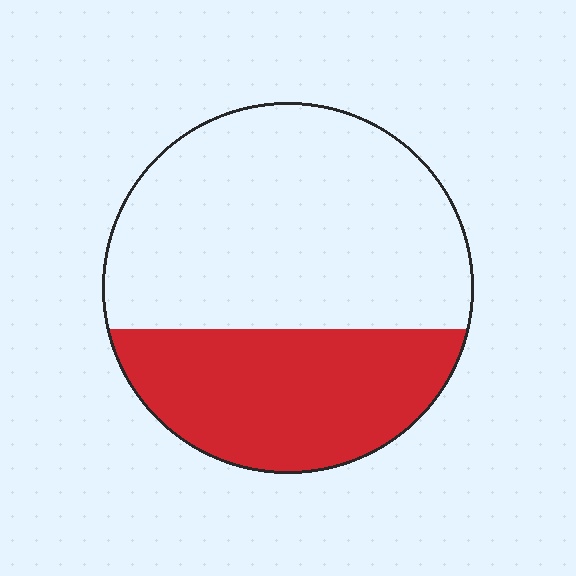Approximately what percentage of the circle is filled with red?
Approximately 35%.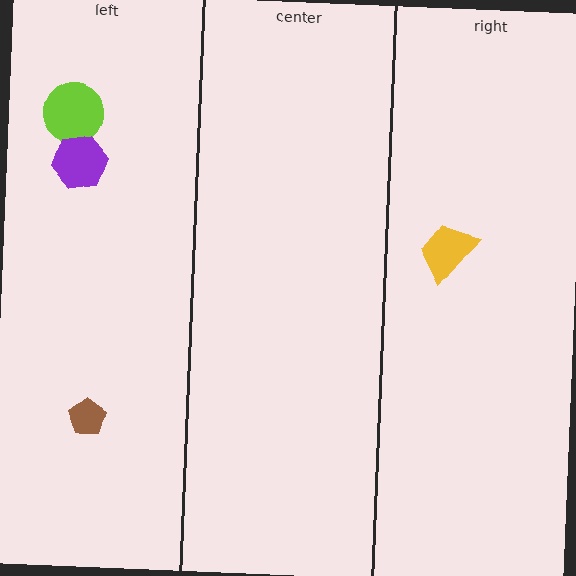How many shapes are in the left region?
3.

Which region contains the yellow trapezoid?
The right region.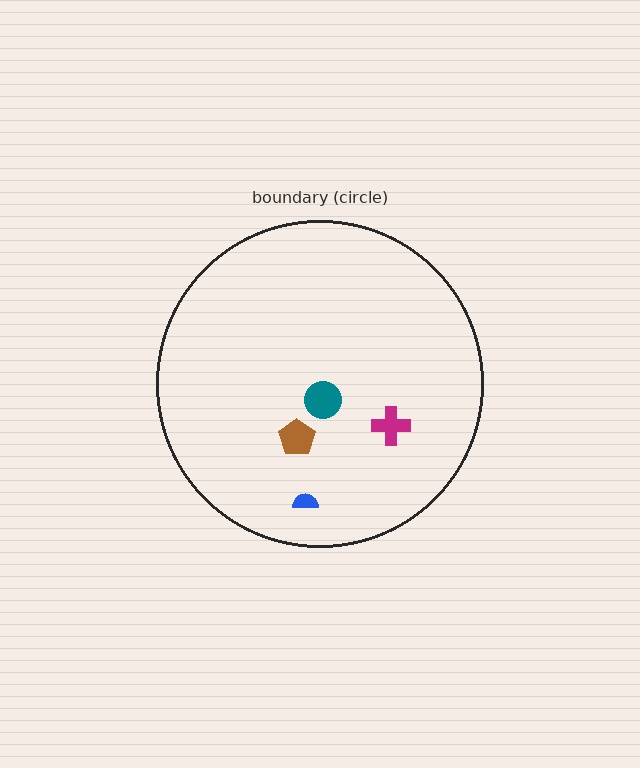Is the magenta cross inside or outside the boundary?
Inside.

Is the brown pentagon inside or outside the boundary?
Inside.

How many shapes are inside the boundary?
4 inside, 0 outside.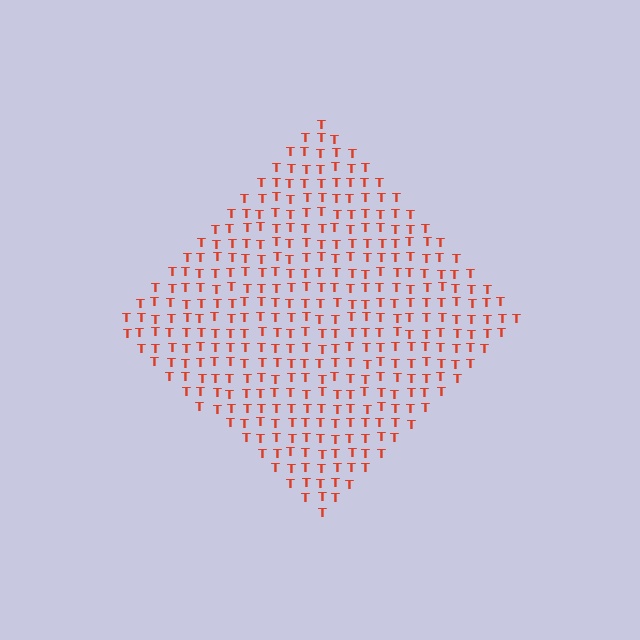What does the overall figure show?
The overall figure shows a diamond.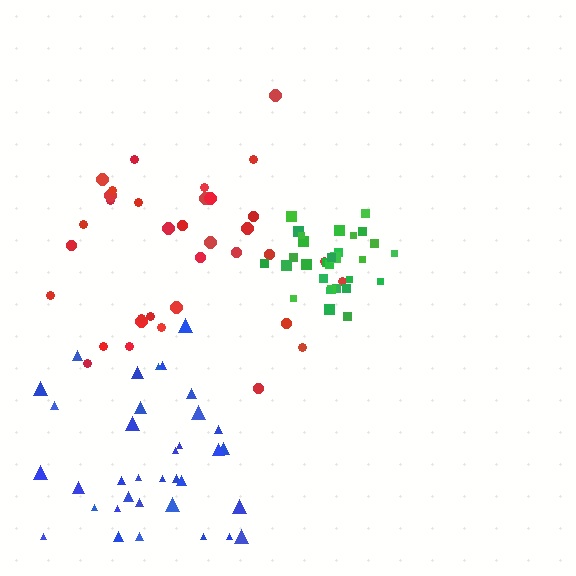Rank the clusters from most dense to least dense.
green, blue, red.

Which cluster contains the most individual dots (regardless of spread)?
Red (35).